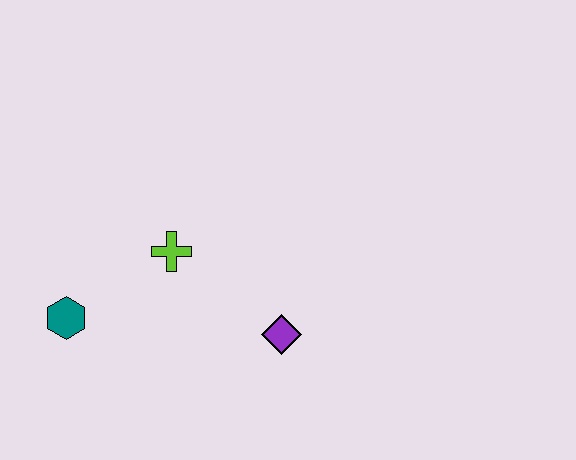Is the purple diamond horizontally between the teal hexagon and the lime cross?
No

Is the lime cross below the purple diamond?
No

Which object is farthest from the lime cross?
The purple diamond is farthest from the lime cross.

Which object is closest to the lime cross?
The teal hexagon is closest to the lime cross.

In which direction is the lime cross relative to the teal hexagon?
The lime cross is to the right of the teal hexagon.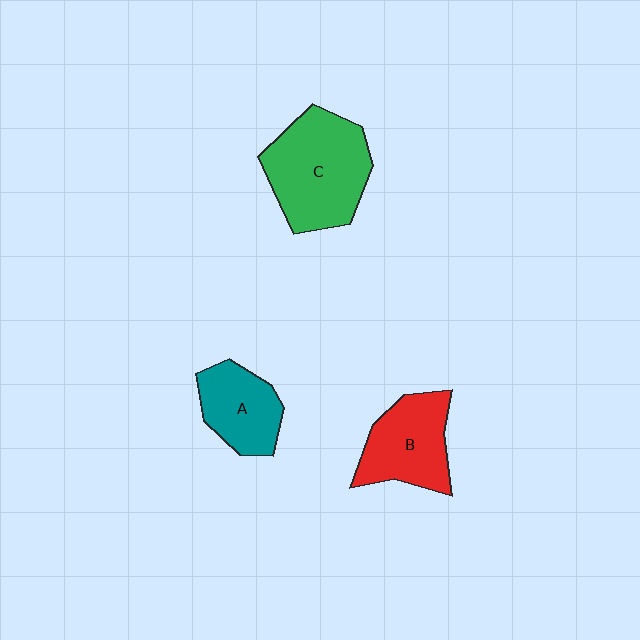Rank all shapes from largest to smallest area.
From largest to smallest: C (green), B (red), A (teal).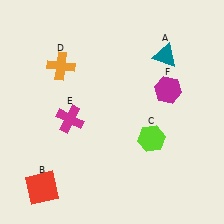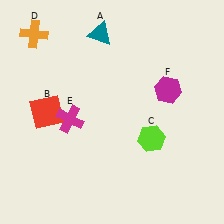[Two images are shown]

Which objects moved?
The objects that moved are: the teal triangle (A), the red square (B), the orange cross (D).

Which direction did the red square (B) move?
The red square (B) moved up.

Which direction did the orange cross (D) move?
The orange cross (D) moved up.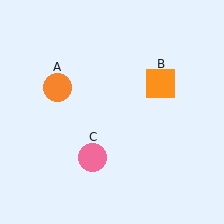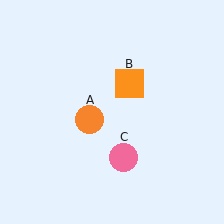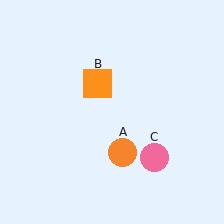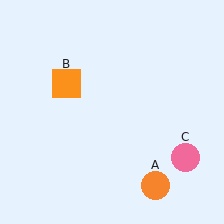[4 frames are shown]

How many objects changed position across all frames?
3 objects changed position: orange circle (object A), orange square (object B), pink circle (object C).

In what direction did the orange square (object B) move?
The orange square (object B) moved left.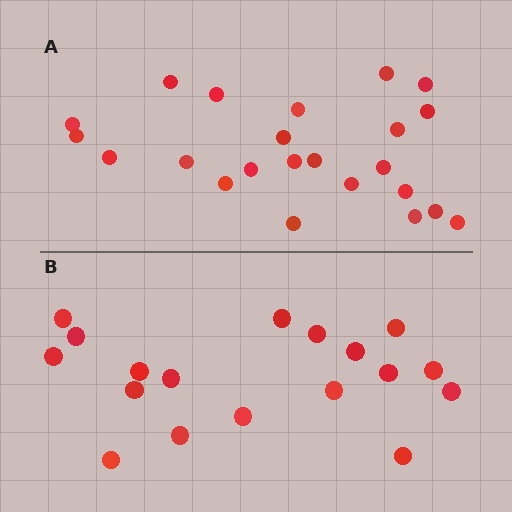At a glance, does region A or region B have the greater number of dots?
Region A (the top region) has more dots.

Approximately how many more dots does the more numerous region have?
Region A has about 5 more dots than region B.